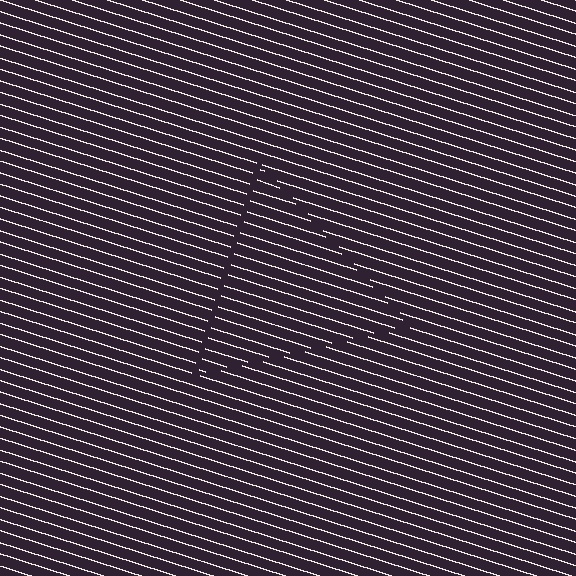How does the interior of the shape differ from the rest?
The interior of the shape contains the same grating, shifted by half a period — the contour is defined by the phase discontinuity where line-ends from the inner and outer gratings abut.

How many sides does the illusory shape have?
3 sides — the line-ends trace a triangle.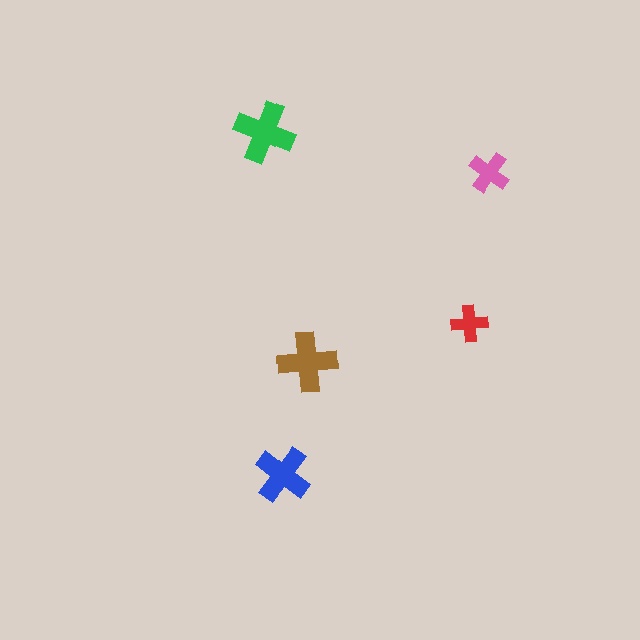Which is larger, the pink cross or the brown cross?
The brown one.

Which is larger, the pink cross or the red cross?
The pink one.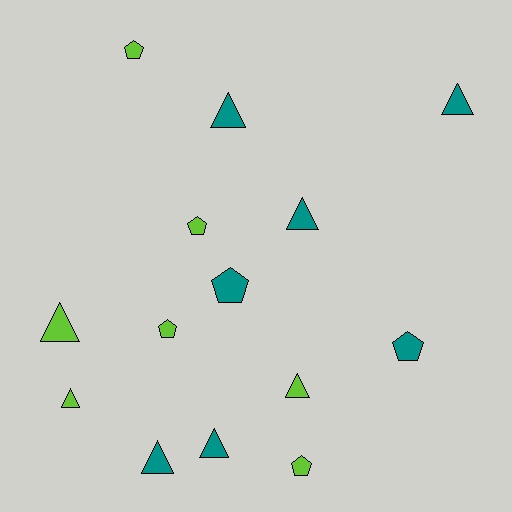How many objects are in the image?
There are 14 objects.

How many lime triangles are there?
There are 3 lime triangles.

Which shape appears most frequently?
Triangle, with 8 objects.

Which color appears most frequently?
Lime, with 7 objects.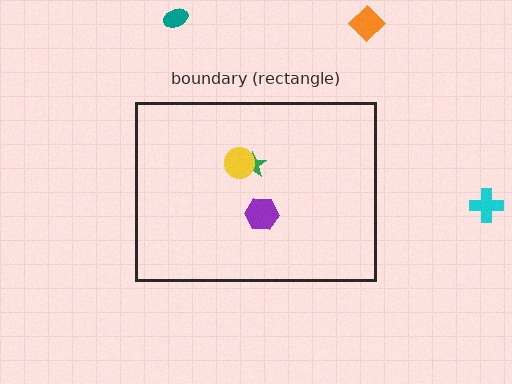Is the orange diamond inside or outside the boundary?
Outside.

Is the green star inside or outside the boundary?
Inside.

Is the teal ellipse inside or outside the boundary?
Outside.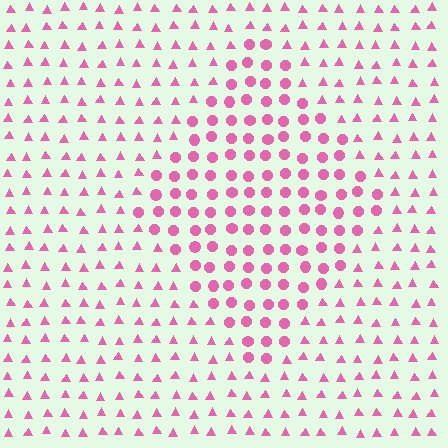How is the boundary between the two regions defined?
The boundary is defined by a change in element shape: circles inside vs. triangles outside. All elements share the same color and spacing.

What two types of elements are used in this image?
The image uses circles inside the diamond region and triangles outside it.